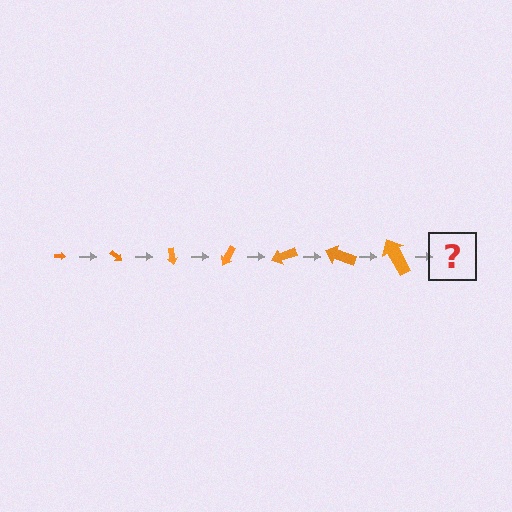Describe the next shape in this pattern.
It should be an arrow, larger than the previous one and rotated 280 degrees from the start.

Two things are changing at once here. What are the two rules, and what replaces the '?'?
The two rules are that the arrow grows larger each step and it rotates 40 degrees each step. The '?' should be an arrow, larger than the previous one and rotated 280 degrees from the start.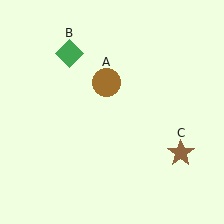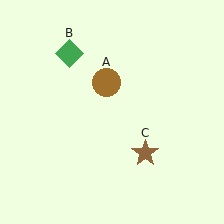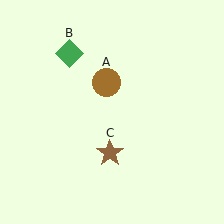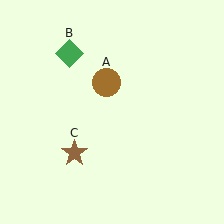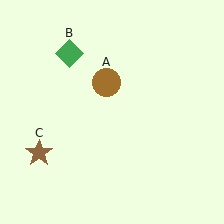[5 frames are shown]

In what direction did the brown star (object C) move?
The brown star (object C) moved left.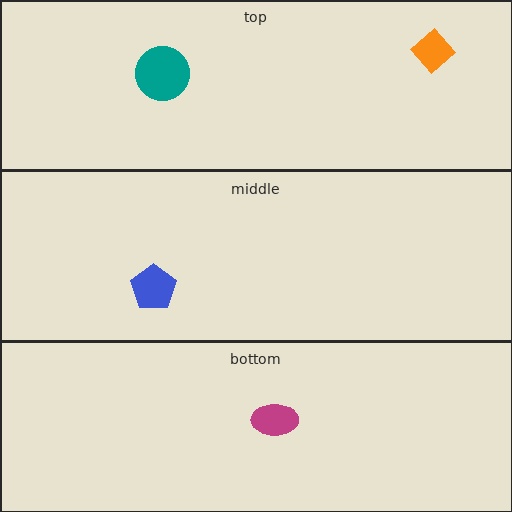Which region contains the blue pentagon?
The middle region.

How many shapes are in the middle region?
1.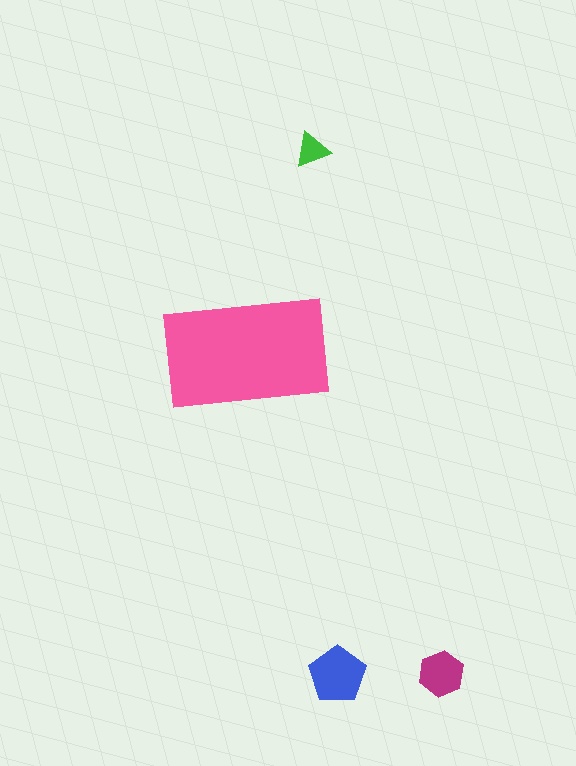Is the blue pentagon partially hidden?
No, the blue pentagon is fully visible.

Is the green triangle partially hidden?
No, the green triangle is fully visible.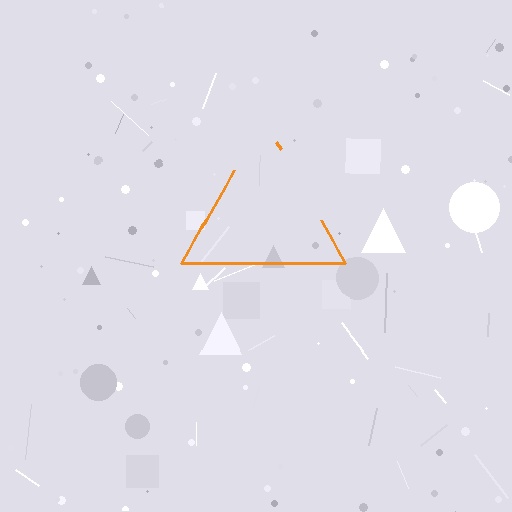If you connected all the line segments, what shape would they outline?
They would outline a triangle.